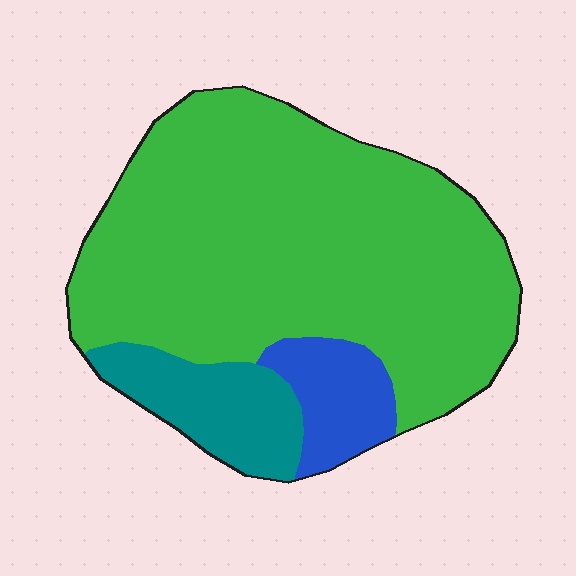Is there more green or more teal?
Green.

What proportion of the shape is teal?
Teal takes up about one eighth (1/8) of the shape.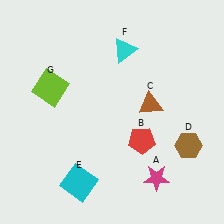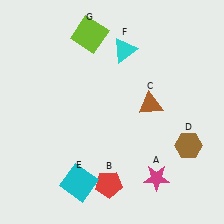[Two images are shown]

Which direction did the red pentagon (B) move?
The red pentagon (B) moved down.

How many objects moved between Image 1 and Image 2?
2 objects moved between the two images.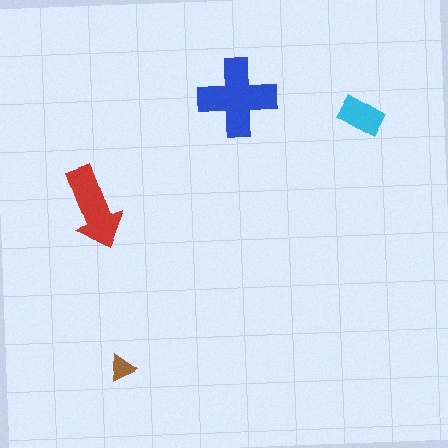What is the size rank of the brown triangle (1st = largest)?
4th.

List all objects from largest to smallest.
The blue cross, the red arrow, the cyan rectangle, the brown triangle.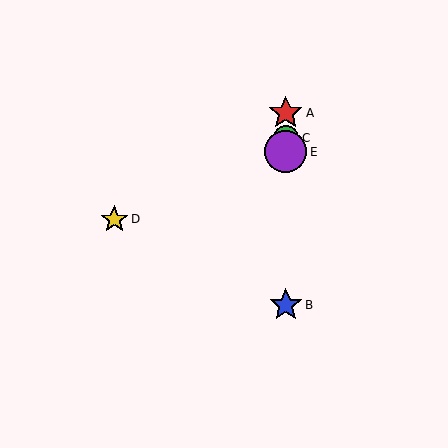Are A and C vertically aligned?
Yes, both are at x≈285.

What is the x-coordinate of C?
Object C is at x≈286.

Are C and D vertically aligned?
No, C is at x≈286 and D is at x≈114.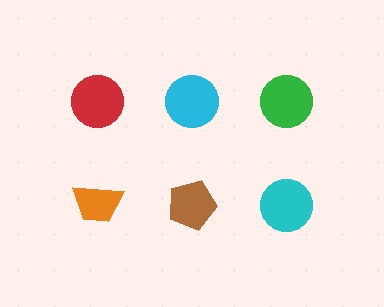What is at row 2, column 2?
A brown pentagon.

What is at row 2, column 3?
A cyan circle.